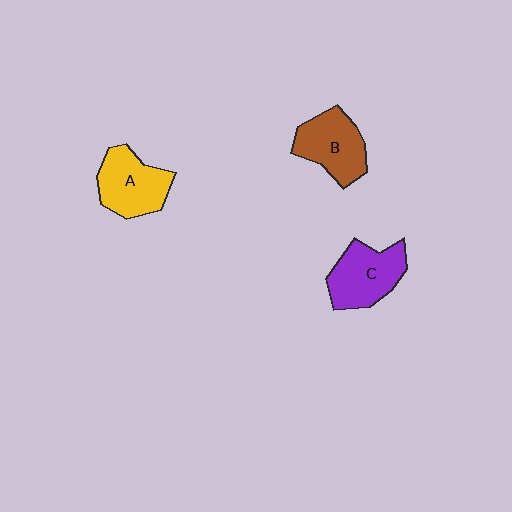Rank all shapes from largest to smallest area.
From largest to smallest: C (purple), A (yellow), B (brown).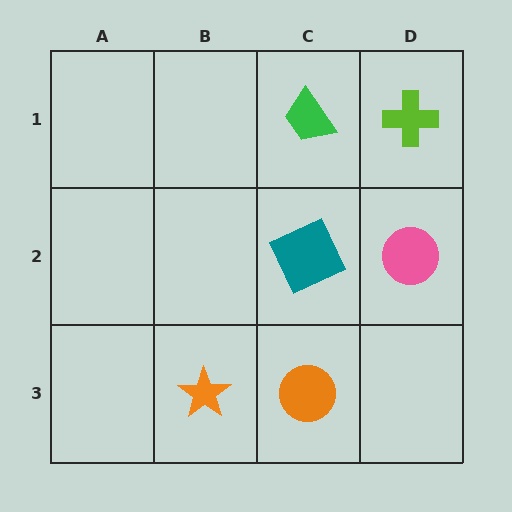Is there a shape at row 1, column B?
No, that cell is empty.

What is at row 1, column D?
A lime cross.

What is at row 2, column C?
A teal square.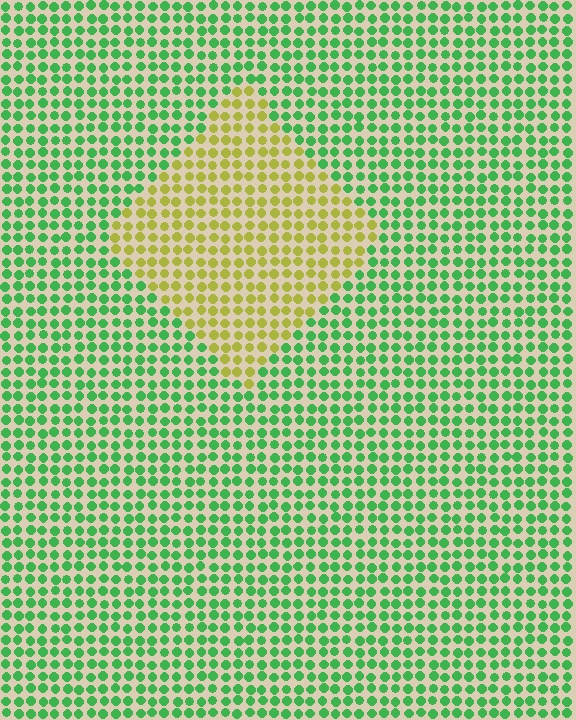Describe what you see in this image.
The image is filled with small green elements in a uniform arrangement. A diamond-shaped region is visible where the elements are tinted to a slightly different hue, forming a subtle color boundary.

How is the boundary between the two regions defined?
The boundary is defined purely by a slight shift in hue (about 63 degrees). Spacing, size, and orientation are identical on both sides.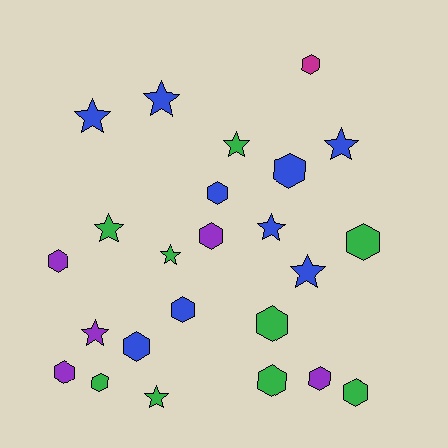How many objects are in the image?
There are 24 objects.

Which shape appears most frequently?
Hexagon, with 14 objects.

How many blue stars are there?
There are 5 blue stars.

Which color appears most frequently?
Green, with 9 objects.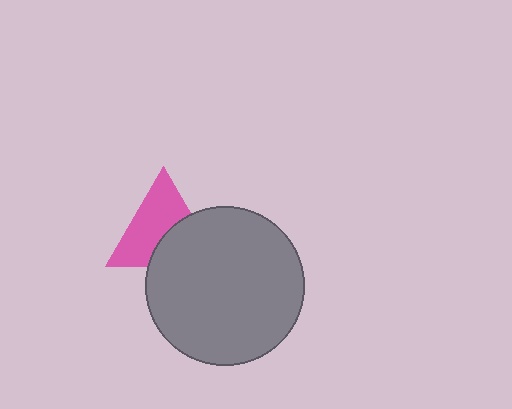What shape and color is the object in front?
The object in front is a gray circle.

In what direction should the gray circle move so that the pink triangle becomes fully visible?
The gray circle should move down. That is the shortest direction to clear the overlap and leave the pink triangle fully visible.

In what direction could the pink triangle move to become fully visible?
The pink triangle could move up. That would shift it out from behind the gray circle entirely.